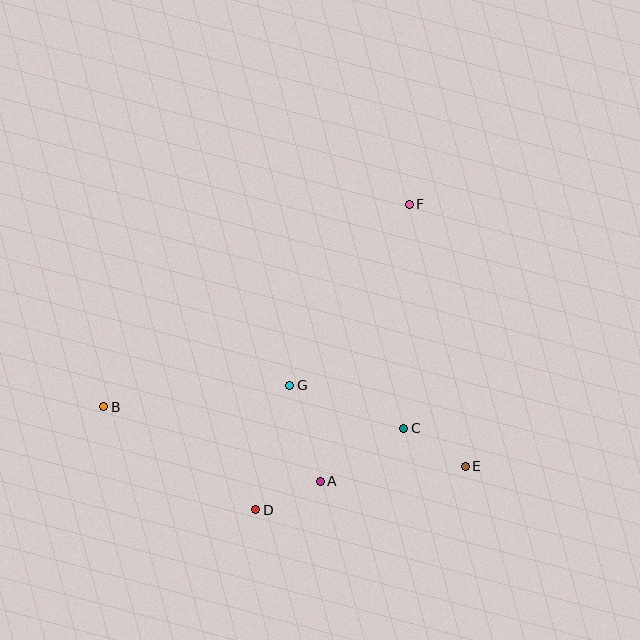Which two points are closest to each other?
Points A and D are closest to each other.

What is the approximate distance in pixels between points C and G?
The distance between C and G is approximately 121 pixels.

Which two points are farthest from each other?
Points B and F are farthest from each other.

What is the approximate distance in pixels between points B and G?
The distance between B and G is approximately 187 pixels.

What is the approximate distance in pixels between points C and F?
The distance between C and F is approximately 224 pixels.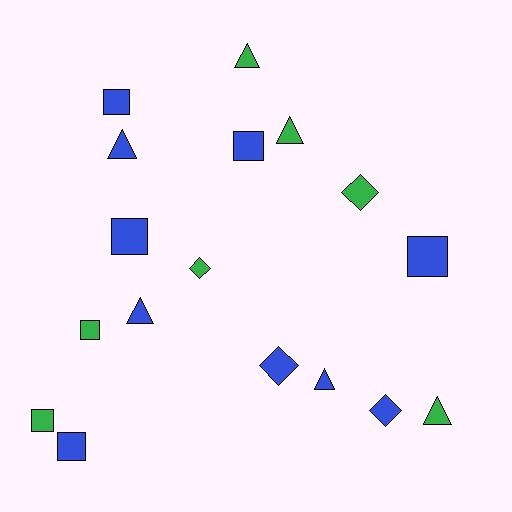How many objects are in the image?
There are 17 objects.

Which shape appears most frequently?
Square, with 7 objects.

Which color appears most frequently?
Blue, with 10 objects.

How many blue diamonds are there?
There are 2 blue diamonds.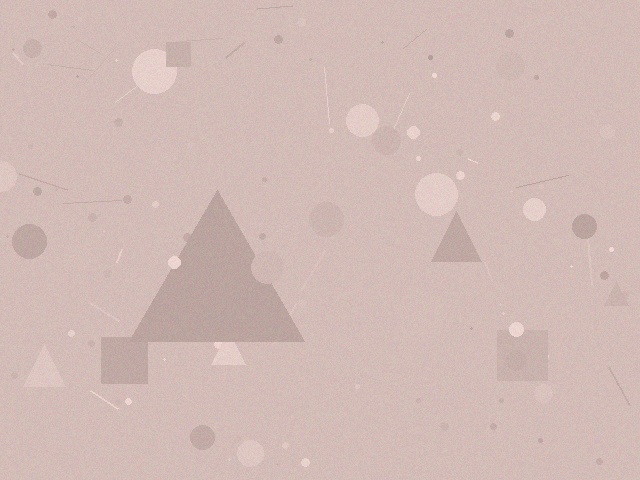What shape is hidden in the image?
A triangle is hidden in the image.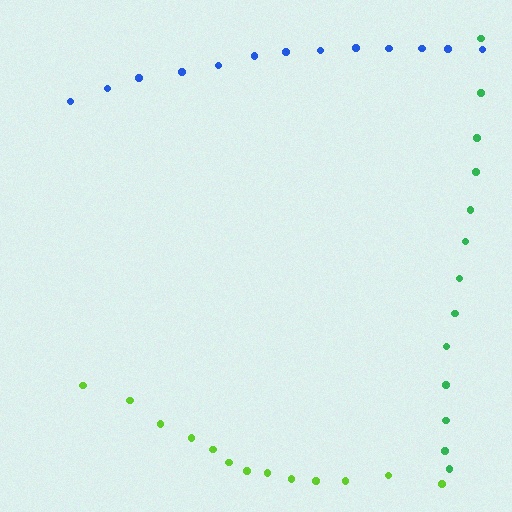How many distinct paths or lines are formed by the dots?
There are 3 distinct paths.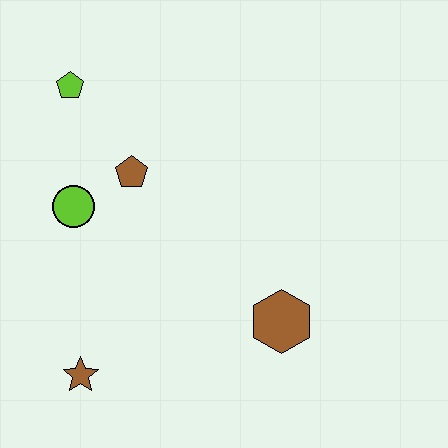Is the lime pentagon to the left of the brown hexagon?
Yes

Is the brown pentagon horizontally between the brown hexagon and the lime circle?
Yes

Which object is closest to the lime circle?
The brown pentagon is closest to the lime circle.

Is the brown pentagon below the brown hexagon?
No